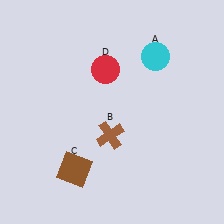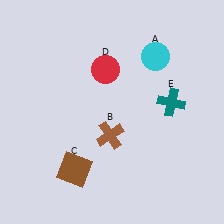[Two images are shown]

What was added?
A teal cross (E) was added in Image 2.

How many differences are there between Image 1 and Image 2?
There is 1 difference between the two images.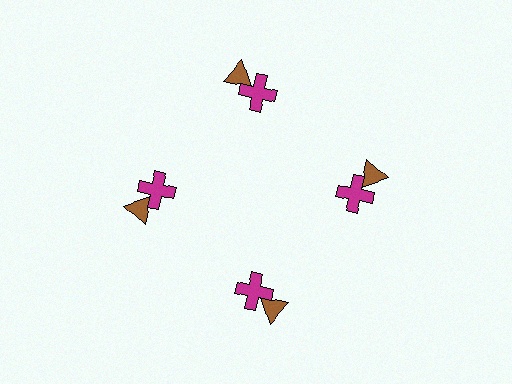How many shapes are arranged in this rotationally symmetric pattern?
There are 8 shapes, arranged in 4 groups of 2.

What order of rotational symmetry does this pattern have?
This pattern has 4-fold rotational symmetry.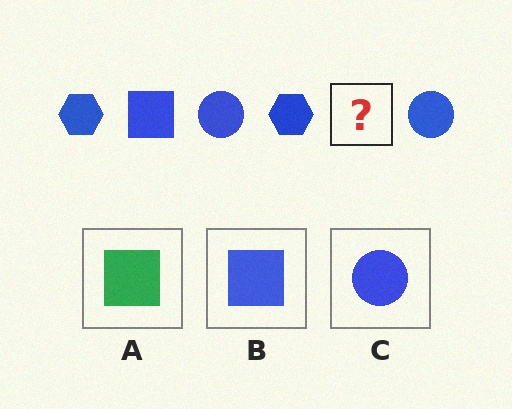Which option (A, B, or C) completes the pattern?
B.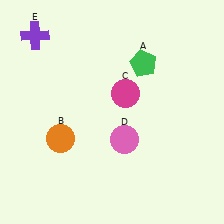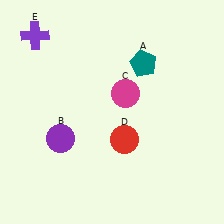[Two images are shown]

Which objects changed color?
A changed from green to teal. B changed from orange to purple. D changed from pink to red.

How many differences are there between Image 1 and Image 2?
There are 3 differences between the two images.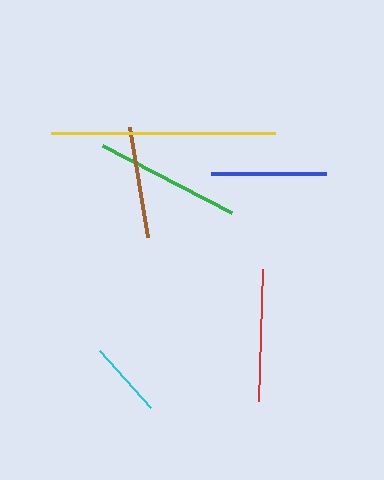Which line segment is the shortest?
The cyan line is the shortest at approximately 76 pixels.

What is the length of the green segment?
The green segment is approximately 146 pixels long.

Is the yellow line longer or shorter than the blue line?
The yellow line is longer than the blue line.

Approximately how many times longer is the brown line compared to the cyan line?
The brown line is approximately 1.5 times the length of the cyan line.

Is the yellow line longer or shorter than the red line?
The yellow line is longer than the red line.